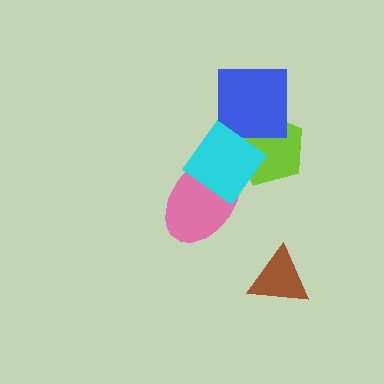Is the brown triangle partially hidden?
No, no other shape covers it.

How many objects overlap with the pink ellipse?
1 object overlaps with the pink ellipse.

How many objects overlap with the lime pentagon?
2 objects overlap with the lime pentagon.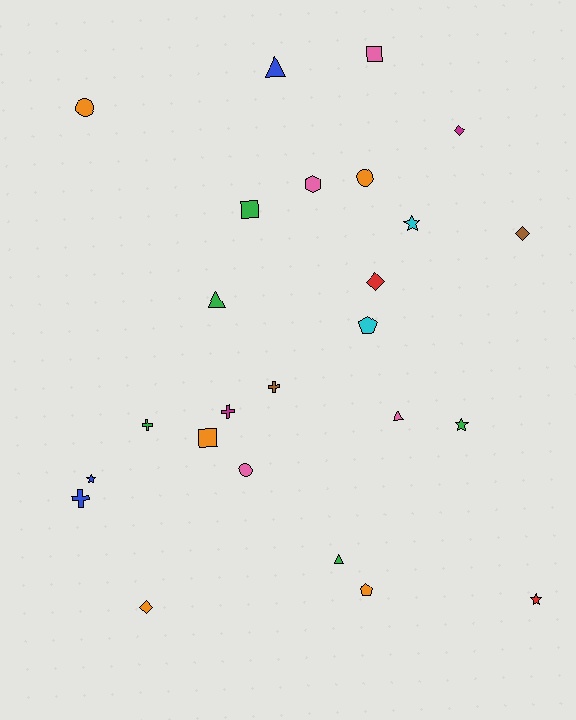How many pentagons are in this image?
There are 2 pentagons.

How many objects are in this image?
There are 25 objects.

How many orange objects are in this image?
There are 5 orange objects.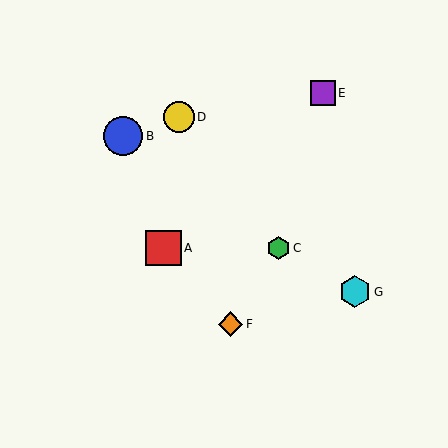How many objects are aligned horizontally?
2 objects (A, C) are aligned horizontally.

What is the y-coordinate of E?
Object E is at y≈93.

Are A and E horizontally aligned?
No, A is at y≈248 and E is at y≈93.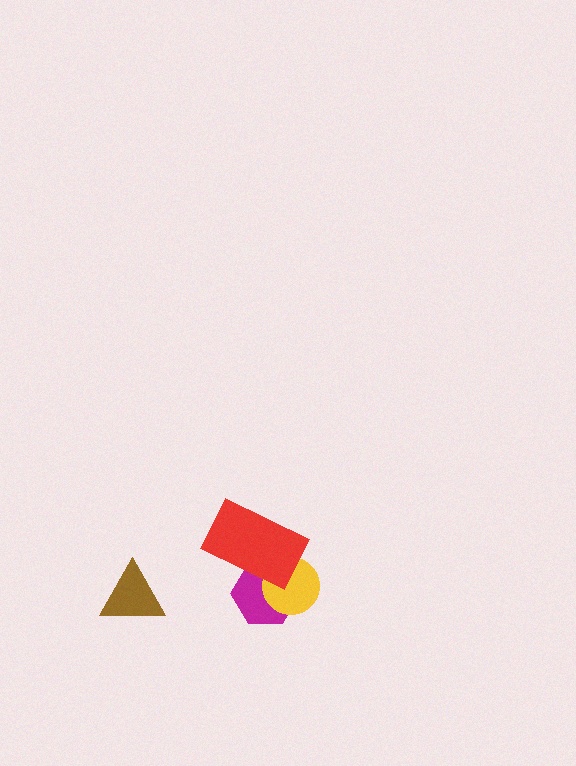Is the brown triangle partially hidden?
No, no other shape covers it.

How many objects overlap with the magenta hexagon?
2 objects overlap with the magenta hexagon.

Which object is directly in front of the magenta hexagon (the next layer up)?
The yellow circle is directly in front of the magenta hexagon.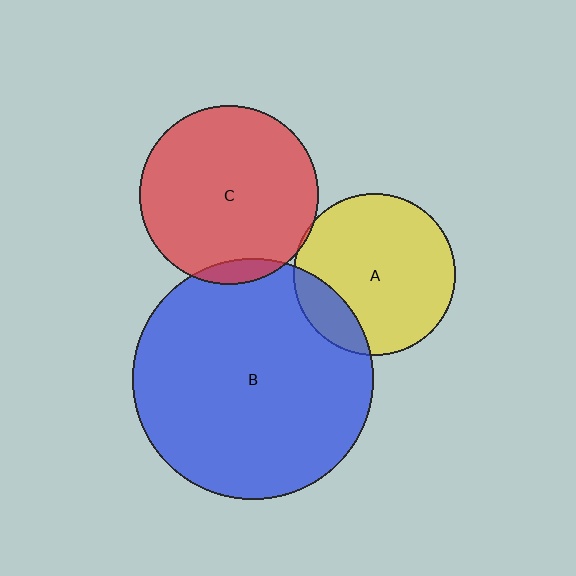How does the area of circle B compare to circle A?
Approximately 2.2 times.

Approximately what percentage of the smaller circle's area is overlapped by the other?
Approximately 15%.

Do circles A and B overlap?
Yes.